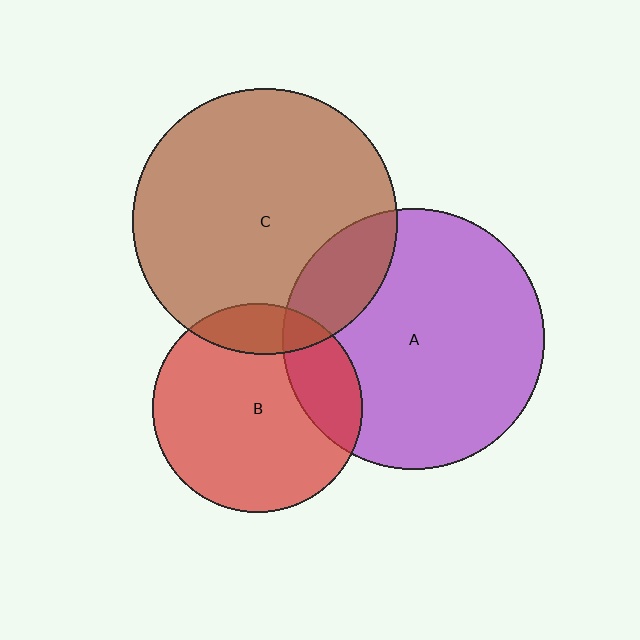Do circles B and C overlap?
Yes.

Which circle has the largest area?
Circle C (brown).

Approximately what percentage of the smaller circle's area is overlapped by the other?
Approximately 15%.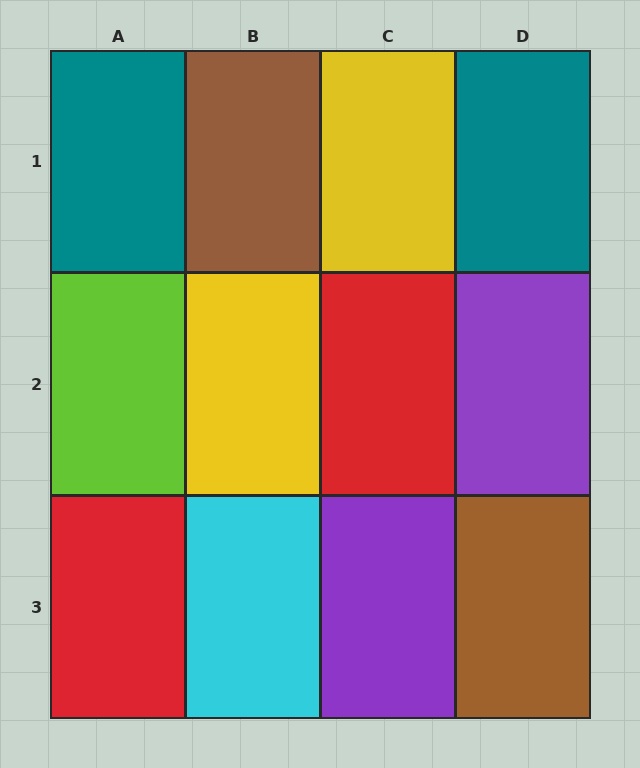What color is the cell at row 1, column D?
Teal.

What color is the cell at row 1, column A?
Teal.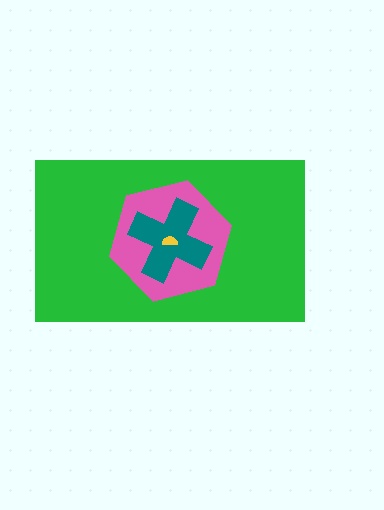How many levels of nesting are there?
4.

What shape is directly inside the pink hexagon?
The teal cross.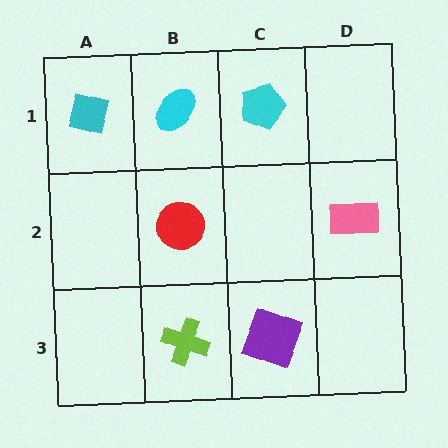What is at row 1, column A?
A cyan square.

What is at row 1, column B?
A cyan ellipse.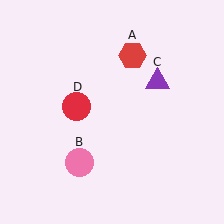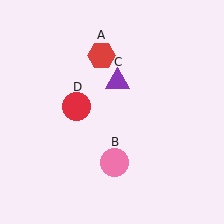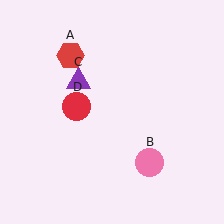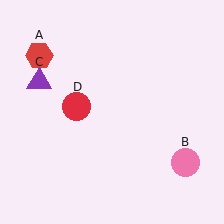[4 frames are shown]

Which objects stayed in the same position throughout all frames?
Red circle (object D) remained stationary.